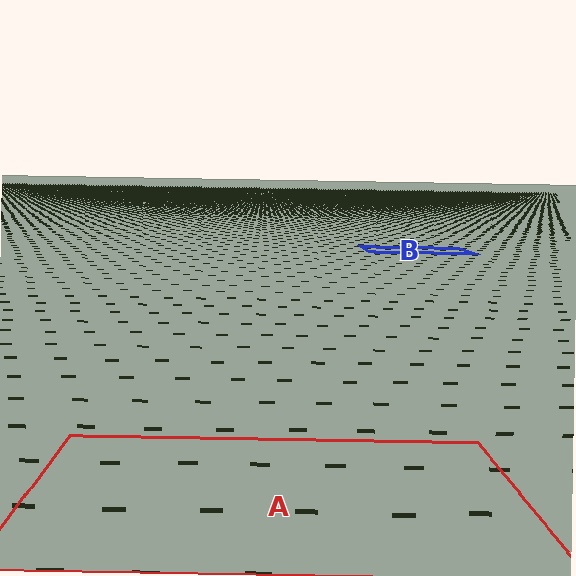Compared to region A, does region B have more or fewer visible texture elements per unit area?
Region B has more texture elements per unit area — they are packed more densely because it is farther away.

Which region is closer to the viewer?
Region A is closer. The texture elements there are larger and more spread out.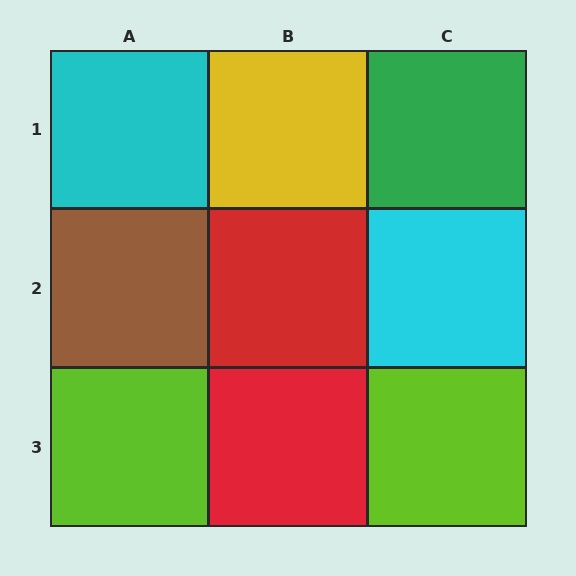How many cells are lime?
2 cells are lime.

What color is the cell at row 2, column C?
Cyan.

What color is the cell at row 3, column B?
Red.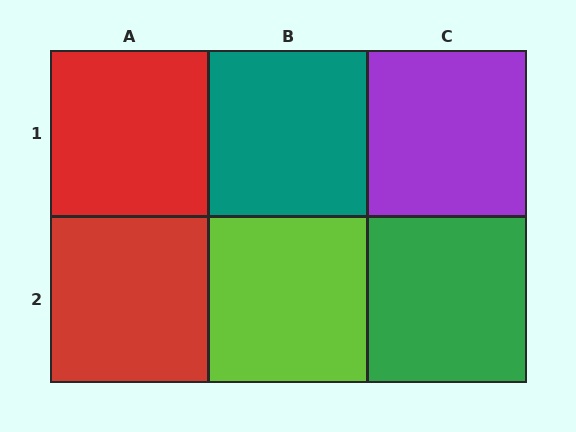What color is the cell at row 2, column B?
Lime.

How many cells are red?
2 cells are red.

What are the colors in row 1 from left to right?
Red, teal, purple.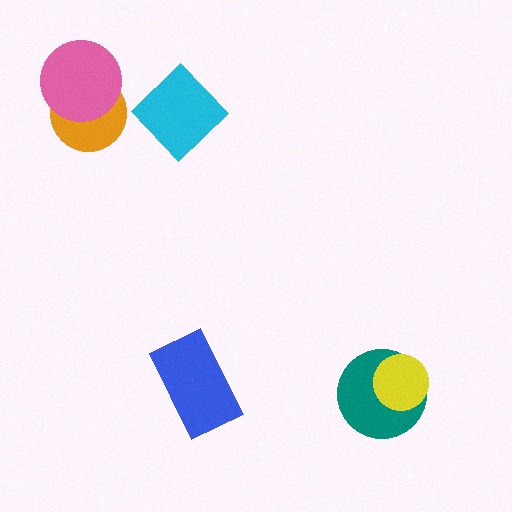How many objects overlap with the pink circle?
1 object overlaps with the pink circle.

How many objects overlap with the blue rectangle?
0 objects overlap with the blue rectangle.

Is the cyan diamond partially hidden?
No, no other shape covers it.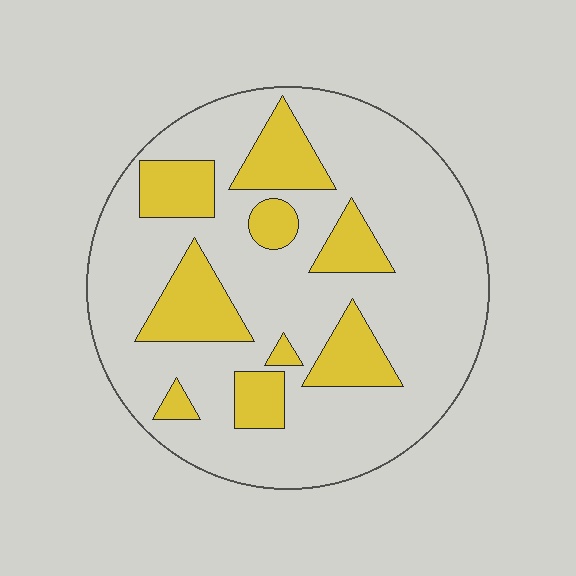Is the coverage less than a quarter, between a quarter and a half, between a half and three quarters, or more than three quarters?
Less than a quarter.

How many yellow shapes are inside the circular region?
9.